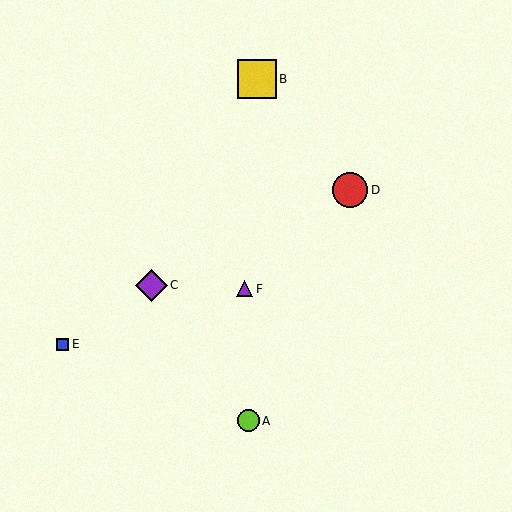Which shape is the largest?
The yellow square (labeled B) is the largest.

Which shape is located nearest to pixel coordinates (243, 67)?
The yellow square (labeled B) at (257, 79) is nearest to that location.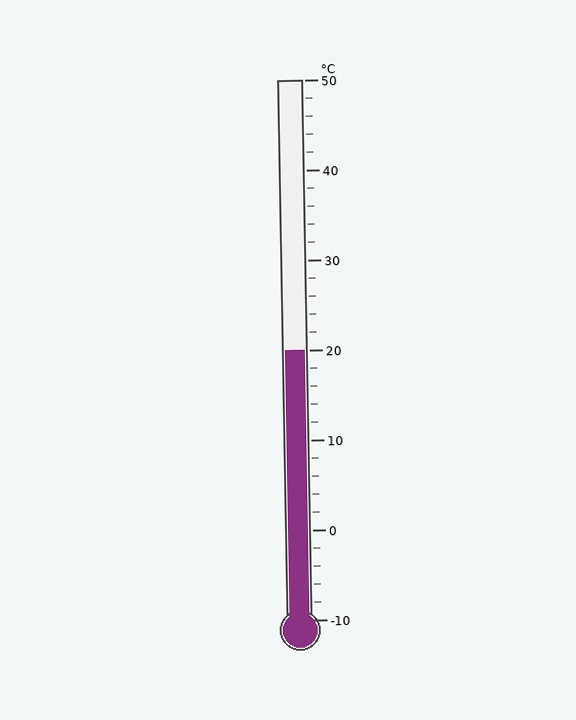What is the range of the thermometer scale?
The thermometer scale ranges from -10°C to 50°C.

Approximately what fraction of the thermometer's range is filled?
The thermometer is filled to approximately 50% of its range.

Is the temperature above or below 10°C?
The temperature is above 10°C.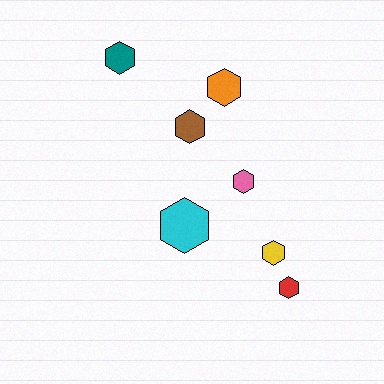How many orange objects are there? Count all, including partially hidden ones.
There is 1 orange object.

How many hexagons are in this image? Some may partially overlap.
There are 7 hexagons.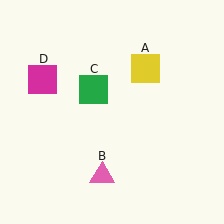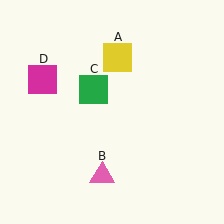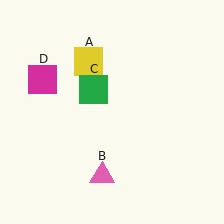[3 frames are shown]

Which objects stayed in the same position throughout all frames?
Pink triangle (object B) and green square (object C) and magenta square (object D) remained stationary.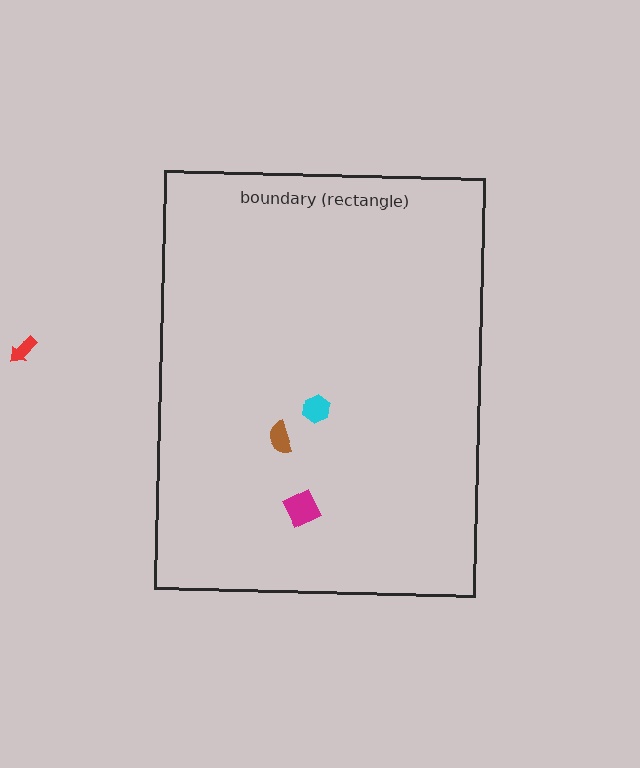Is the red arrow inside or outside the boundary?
Outside.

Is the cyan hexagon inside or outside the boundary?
Inside.